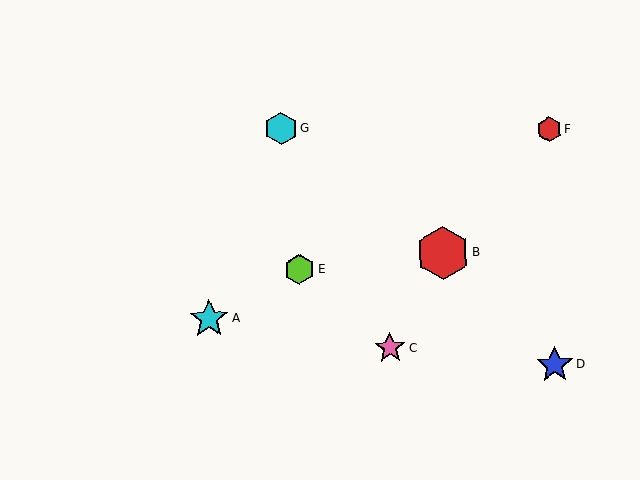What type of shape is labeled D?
Shape D is a blue star.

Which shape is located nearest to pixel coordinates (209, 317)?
The cyan star (labeled A) at (209, 319) is nearest to that location.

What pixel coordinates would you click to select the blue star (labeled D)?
Click at (555, 365) to select the blue star D.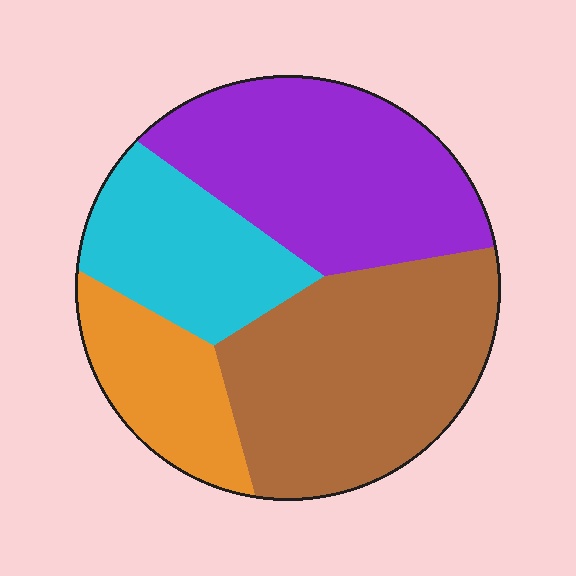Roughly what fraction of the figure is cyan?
Cyan covers 19% of the figure.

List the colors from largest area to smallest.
From largest to smallest: brown, purple, cyan, orange.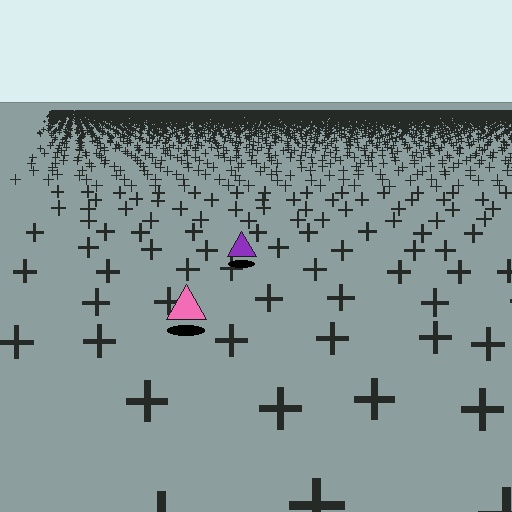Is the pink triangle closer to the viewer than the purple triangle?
Yes. The pink triangle is closer — you can tell from the texture gradient: the ground texture is coarser near it.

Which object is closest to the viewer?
The pink triangle is closest. The texture marks near it are larger and more spread out.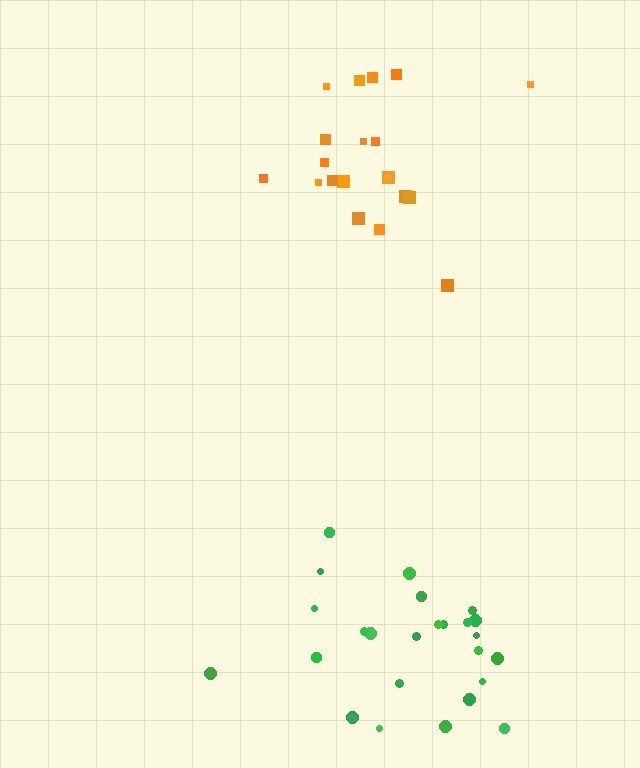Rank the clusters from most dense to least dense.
green, orange.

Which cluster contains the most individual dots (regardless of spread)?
Green (26).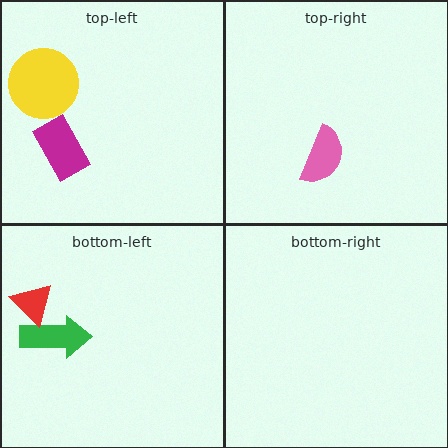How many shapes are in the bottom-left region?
2.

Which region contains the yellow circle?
The top-left region.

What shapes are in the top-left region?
The magenta rectangle, the yellow circle.